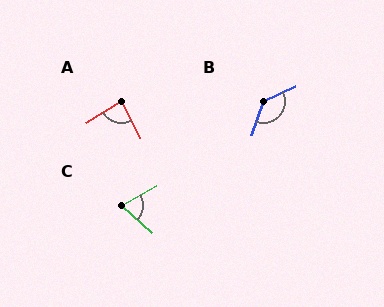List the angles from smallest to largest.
C (71°), A (85°), B (134°).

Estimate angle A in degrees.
Approximately 85 degrees.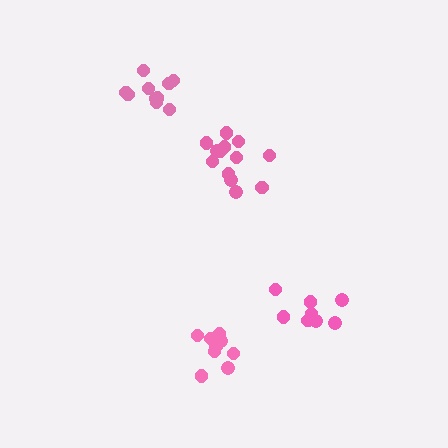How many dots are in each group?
Group 1: 8 dots, Group 2: 13 dots, Group 3: 9 dots, Group 4: 10 dots (40 total).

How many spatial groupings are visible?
There are 4 spatial groupings.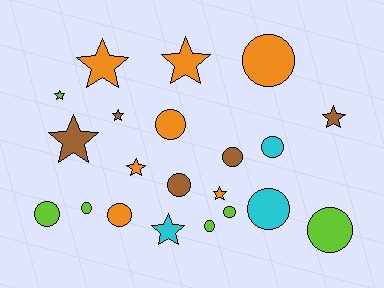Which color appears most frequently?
Orange, with 7 objects.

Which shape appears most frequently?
Circle, with 12 objects.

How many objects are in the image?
There are 21 objects.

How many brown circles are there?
There are 2 brown circles.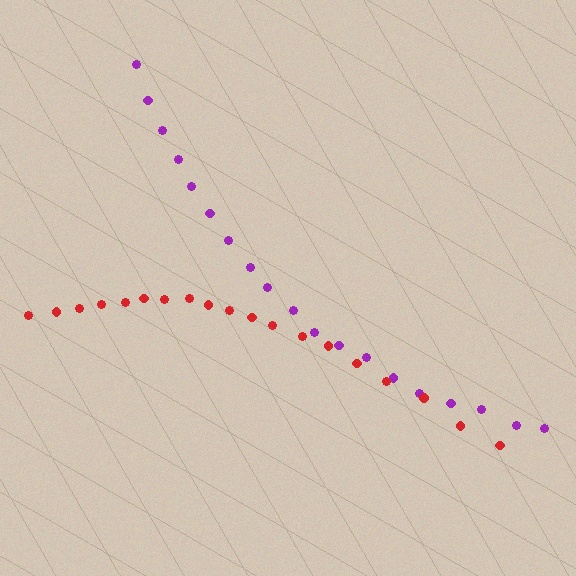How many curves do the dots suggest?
There are 2 distinct paths.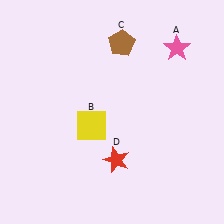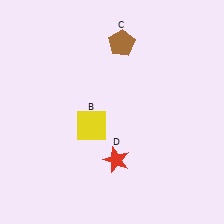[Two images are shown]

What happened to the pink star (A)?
The pink star (A) was removed in Image 2. It was in the top-right area of Image 1.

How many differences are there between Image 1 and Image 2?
There is 1 difference between the two images.